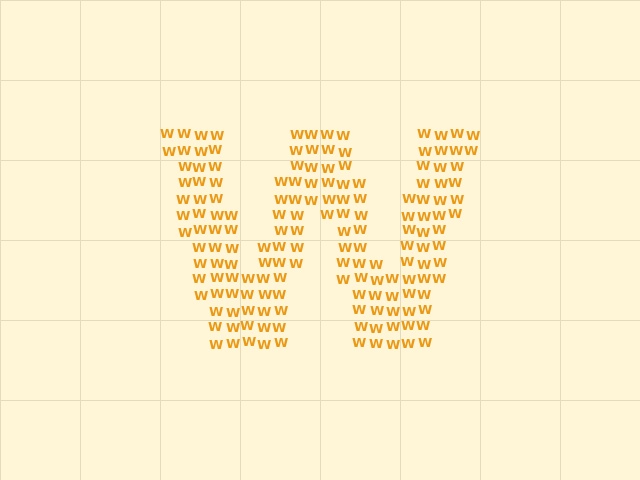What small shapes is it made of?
It is made of small letter W's.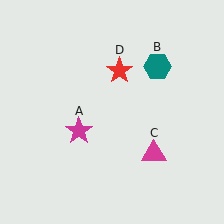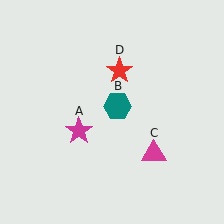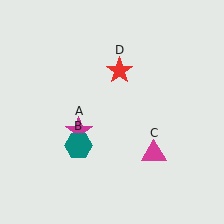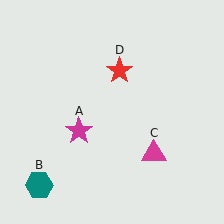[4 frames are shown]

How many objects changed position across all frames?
1 object changed position: teal hexagon (object B).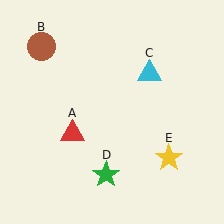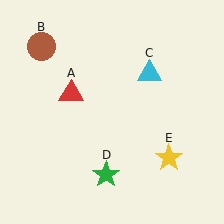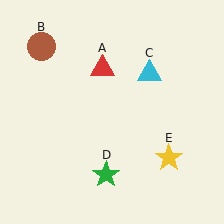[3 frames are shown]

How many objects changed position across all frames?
1 object changed position: red triangle (object A).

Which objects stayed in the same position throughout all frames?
Brown circle (object B) and cyan triangle (object C) and green star (object D) and yellow star (object E) remained stationary.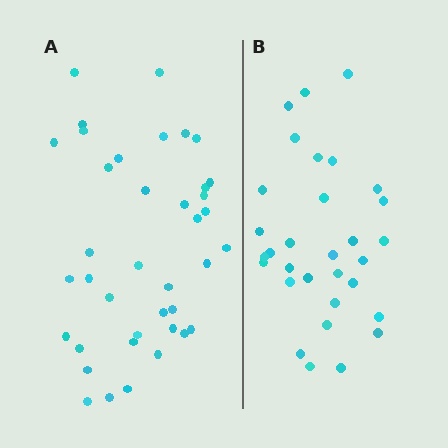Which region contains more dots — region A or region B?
Region A (the left region) has more dots.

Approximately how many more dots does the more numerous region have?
Region A has roughly 8 or so more dots than region B.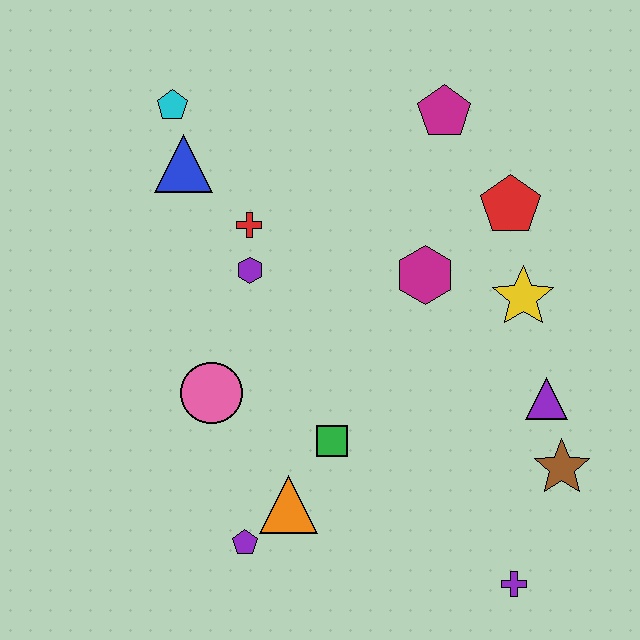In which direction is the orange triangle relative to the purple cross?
The orange triangle is to the left of the purple cross.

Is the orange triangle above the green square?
No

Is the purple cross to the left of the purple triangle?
Yes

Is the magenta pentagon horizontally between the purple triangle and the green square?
Yes